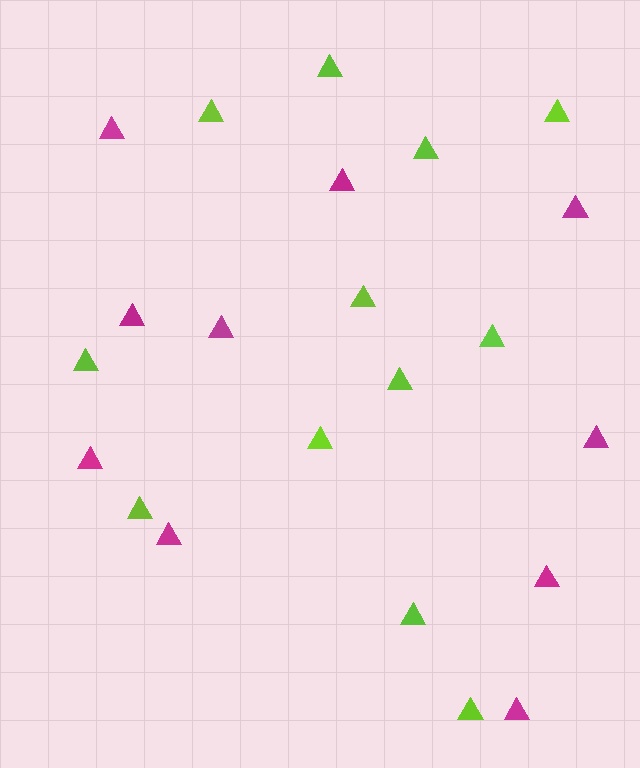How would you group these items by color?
There are 2 groups: one group of magenta triangles (10) and one group of lime triangles (12).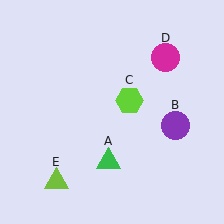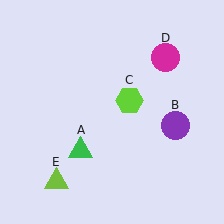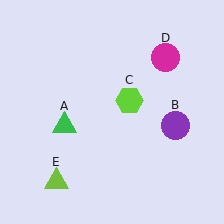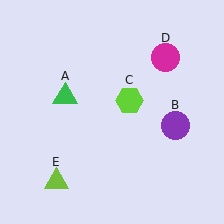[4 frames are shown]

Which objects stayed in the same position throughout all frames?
Purple circle (object B) and lime hexagon (object C) and magenta circle (object D) and lime triangle (object E) remained stationary.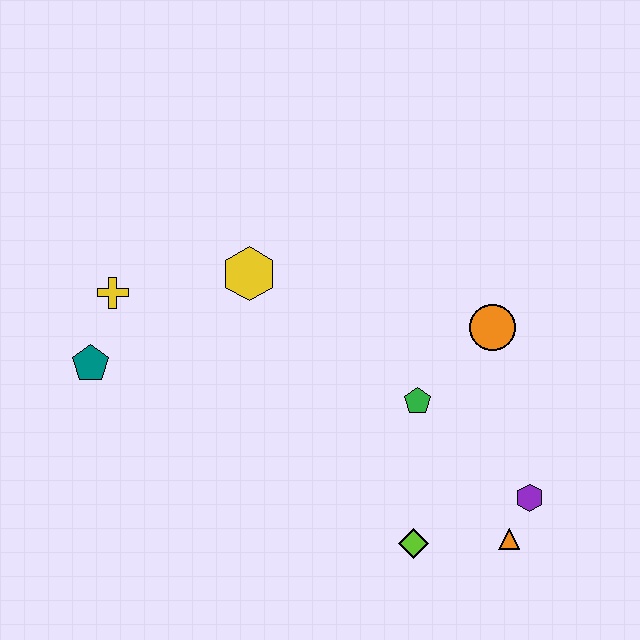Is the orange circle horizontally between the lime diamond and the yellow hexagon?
No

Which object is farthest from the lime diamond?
The yellow cross is farthest from the lime diamond.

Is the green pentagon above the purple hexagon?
Yes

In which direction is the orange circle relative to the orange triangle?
The orange circle is above the orange triangle.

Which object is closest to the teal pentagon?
The yellow cross is closest to the teal pentagon.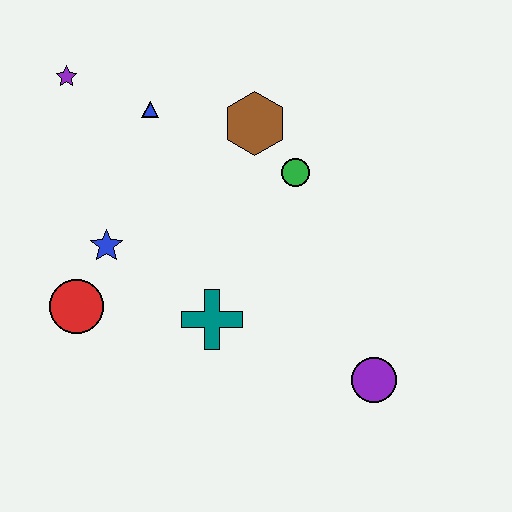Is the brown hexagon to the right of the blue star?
Yes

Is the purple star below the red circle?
No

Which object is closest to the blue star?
The red circle is closest to the blue star.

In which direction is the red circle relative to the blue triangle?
The red circle is below the blue triangle.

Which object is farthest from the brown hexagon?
The purple circle is farthest from the brown hexagon.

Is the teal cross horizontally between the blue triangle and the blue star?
No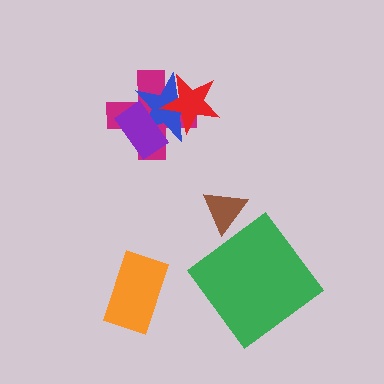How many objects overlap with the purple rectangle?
2 objects overlap with the purple rectangle.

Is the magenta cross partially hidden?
Yes, it is partially covered by another shape.